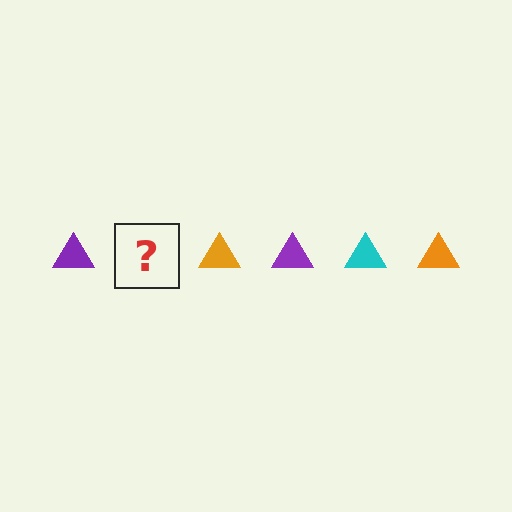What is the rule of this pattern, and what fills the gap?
The rule is that the pattern cycles through purple, cyan, orange triangles. The gap should be filled with a cyan triangle.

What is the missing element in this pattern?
The missing element is a cyan triangle.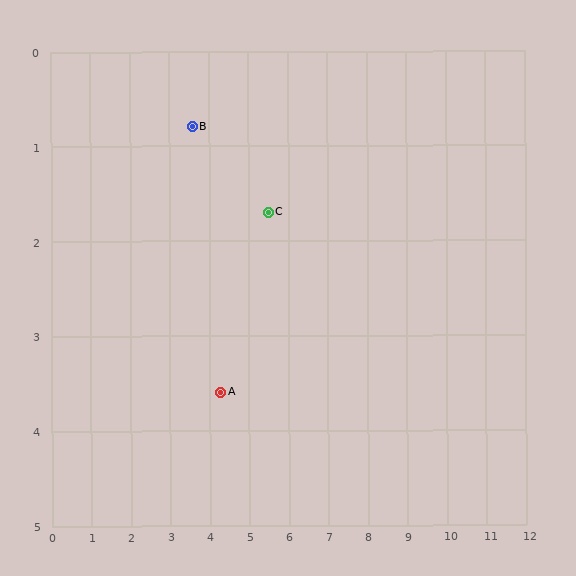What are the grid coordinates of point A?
Point A is at approximately (4.3, 3.6).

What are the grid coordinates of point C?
Point C is at approximately (5.5, 1.7).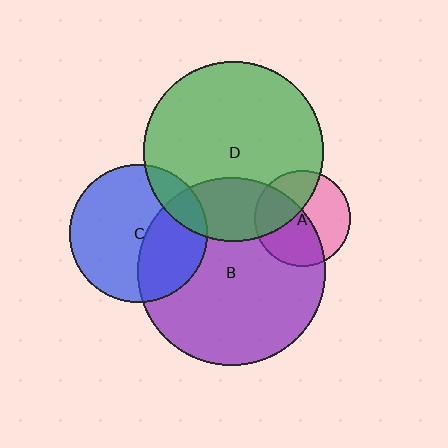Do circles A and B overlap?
Yes.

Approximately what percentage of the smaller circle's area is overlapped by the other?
Approximately 50%.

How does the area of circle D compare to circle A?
Approximately 3.6 times.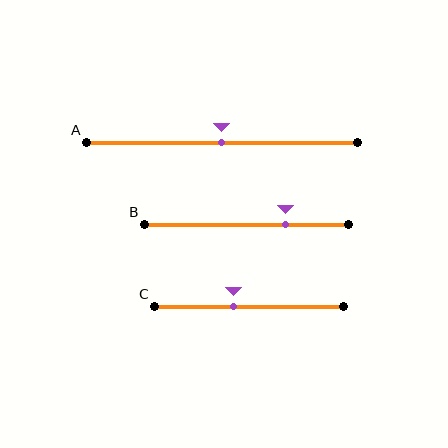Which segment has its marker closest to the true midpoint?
Segment A has its marker closest to the true midpoint.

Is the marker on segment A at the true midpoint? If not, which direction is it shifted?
Yes, the marker on segment A is at the true midpoint.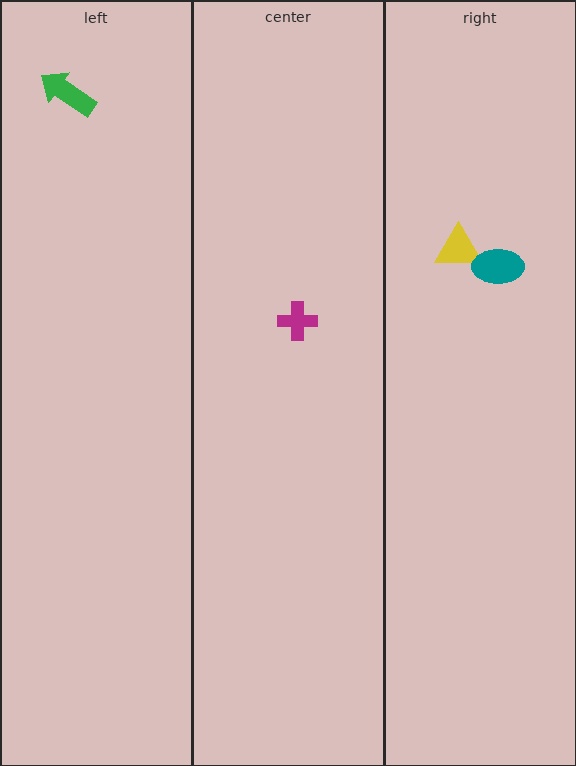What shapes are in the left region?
The green arrow.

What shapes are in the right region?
The yellow triangle, the teal ellipse.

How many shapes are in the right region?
2.